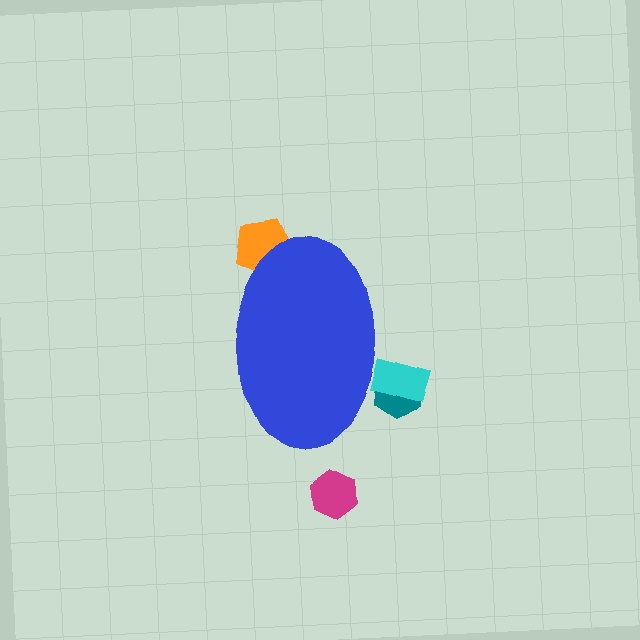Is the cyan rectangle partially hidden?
Yes, the cyan rectangle is partially hidden behind the blue ellipse.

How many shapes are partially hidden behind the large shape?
3 shapes are partially hidden.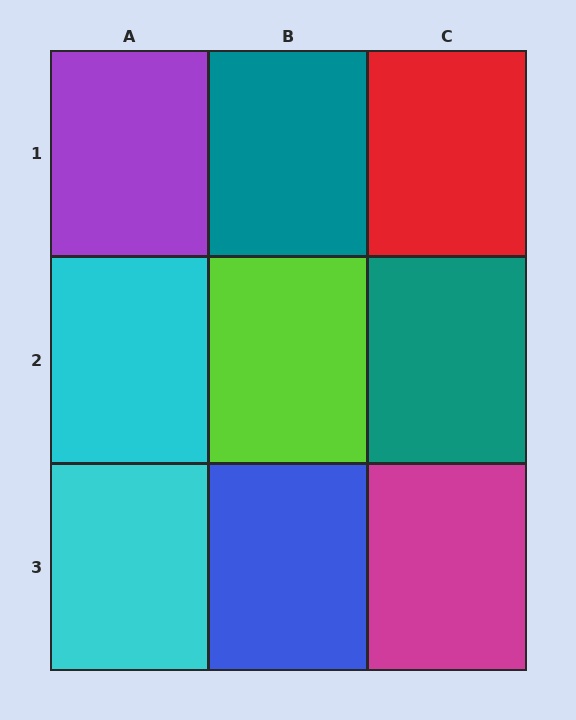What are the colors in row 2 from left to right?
Cyan, lime, teal.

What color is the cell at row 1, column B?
Teal.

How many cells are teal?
2 cells are teal.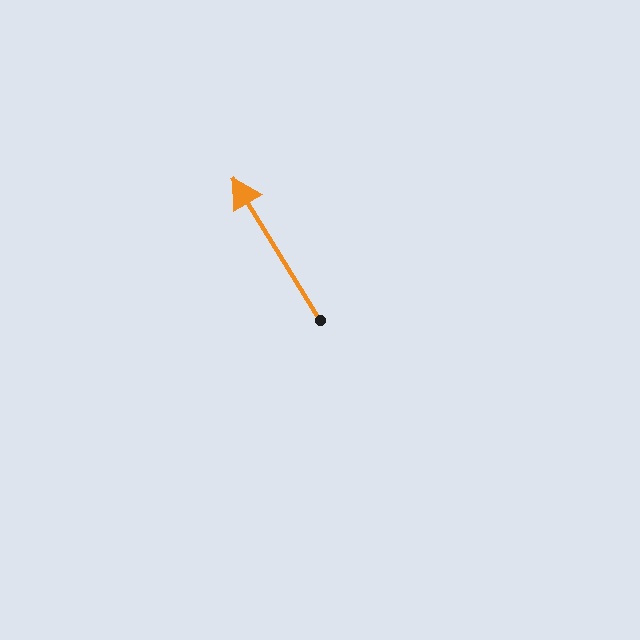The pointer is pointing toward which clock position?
Roughly 11 o'clock.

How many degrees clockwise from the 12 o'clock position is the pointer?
Approximately 328 degrees.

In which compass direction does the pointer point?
Northwest.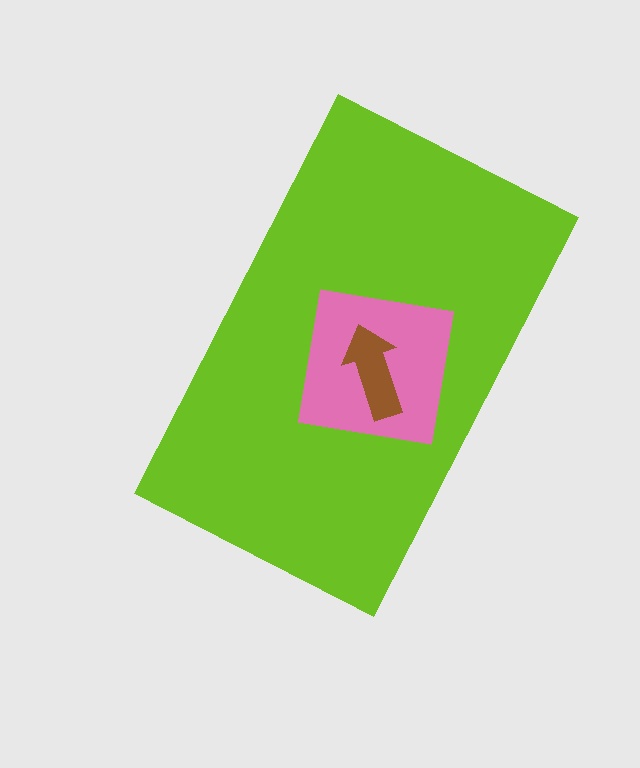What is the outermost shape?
The lime rectangle.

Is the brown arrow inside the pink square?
Yes.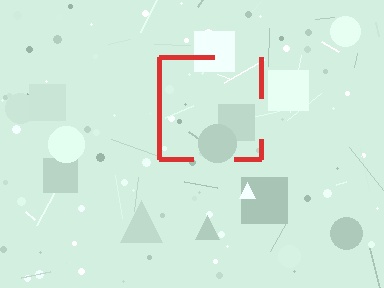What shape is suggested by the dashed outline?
The dashed outline suggests a square.